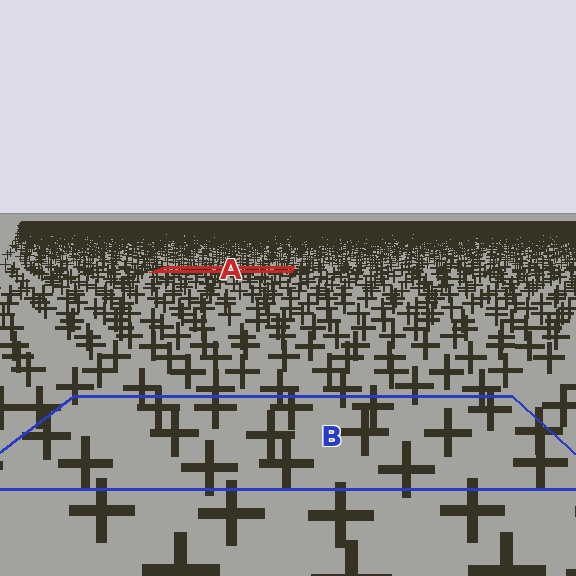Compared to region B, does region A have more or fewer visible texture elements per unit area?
Region A has more texture elements per unit area — they are packed more densely because it is farther away.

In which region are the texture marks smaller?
The texture marks are smaller in region A, because it is farther away.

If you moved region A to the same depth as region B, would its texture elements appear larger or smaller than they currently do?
They would appear larger. At a closer depth, the same texture elements are projected at a bigger on-screen size.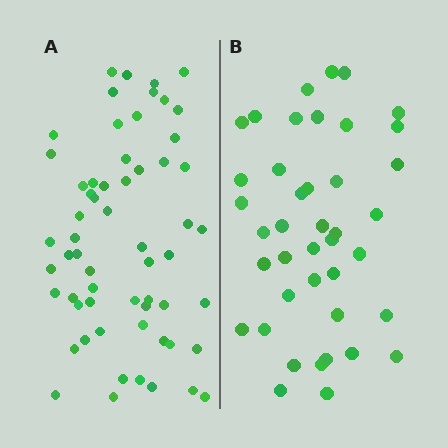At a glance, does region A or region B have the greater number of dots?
Region A (the left region) has more dots.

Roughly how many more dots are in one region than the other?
Region A has approximately 20 more dots than region B.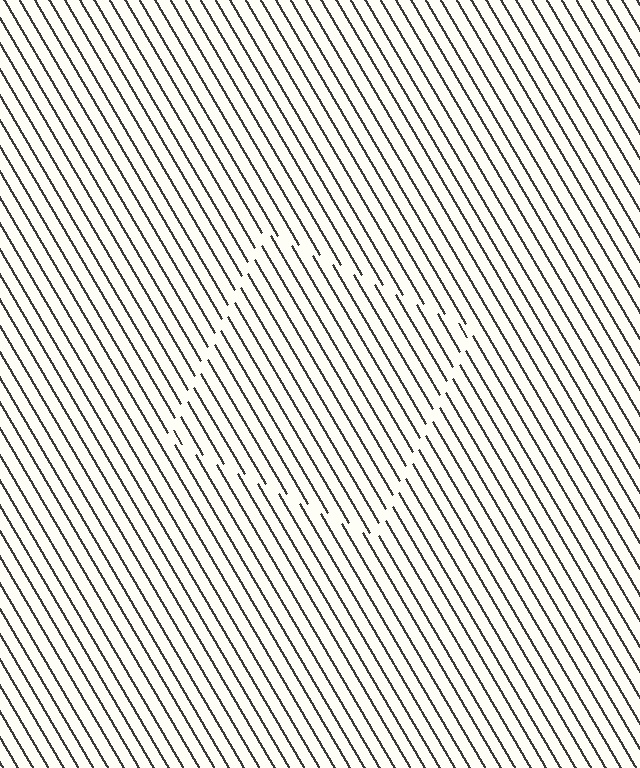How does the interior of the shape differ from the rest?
The interior of the shape contains the same grating, shifted by half a period — the contour is defined by the phase discontinuity where line-ends from the inner and outer gratings abut.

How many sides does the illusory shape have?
4 sides — the line-ends trace a square.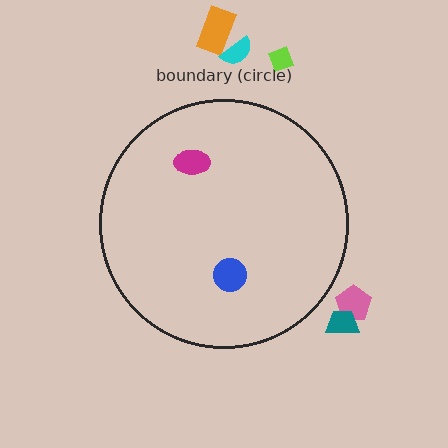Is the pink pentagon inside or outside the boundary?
Outside.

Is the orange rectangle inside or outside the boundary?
Outside.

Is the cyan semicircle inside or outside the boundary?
Outside.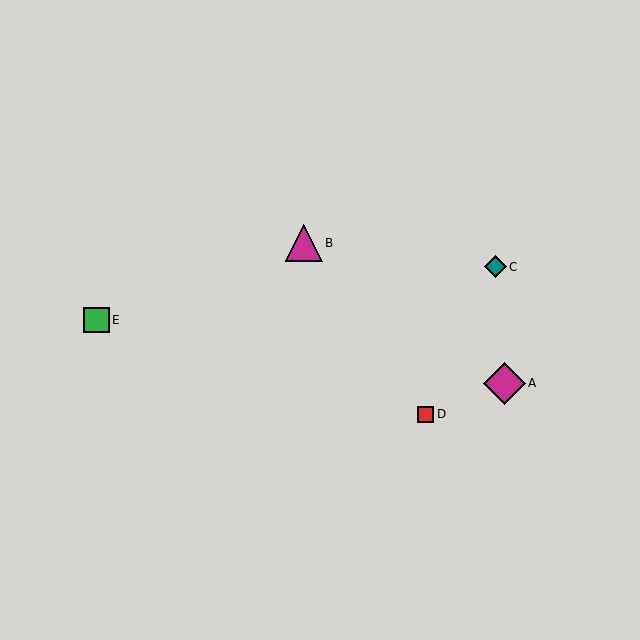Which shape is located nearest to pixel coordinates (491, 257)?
The teal diamond (labeled C) at (495, 267) is nearest to that location.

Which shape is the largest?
The magenta diamond (labeled A) is the largest.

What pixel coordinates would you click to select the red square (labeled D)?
Click at (426, 414) to select the red square D.